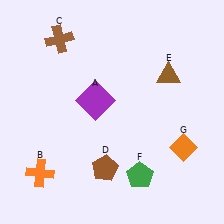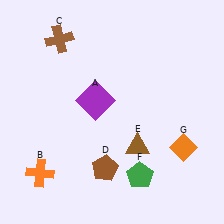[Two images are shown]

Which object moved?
The brown triangle (E) moved down.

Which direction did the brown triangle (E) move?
The brown triangle (E) moved down.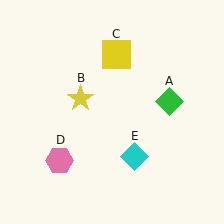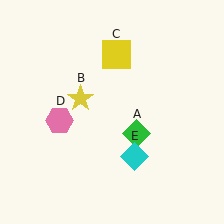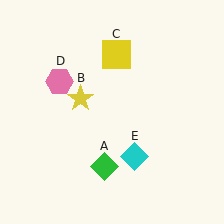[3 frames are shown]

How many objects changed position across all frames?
2 objects changed position: green diamond (object A), pink hexagon (object D).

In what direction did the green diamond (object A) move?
The green diamond (object A) moved down and to the left.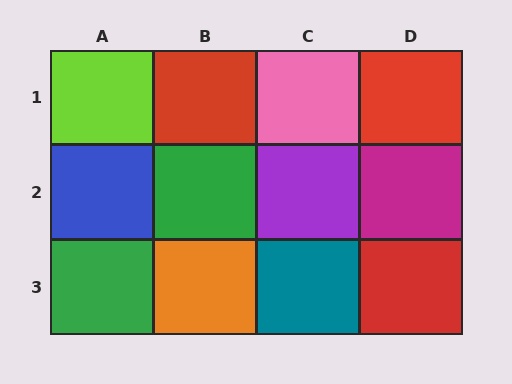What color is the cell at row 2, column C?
Purple.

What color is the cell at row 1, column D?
Red.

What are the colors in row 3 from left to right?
Green, orange, teal, red.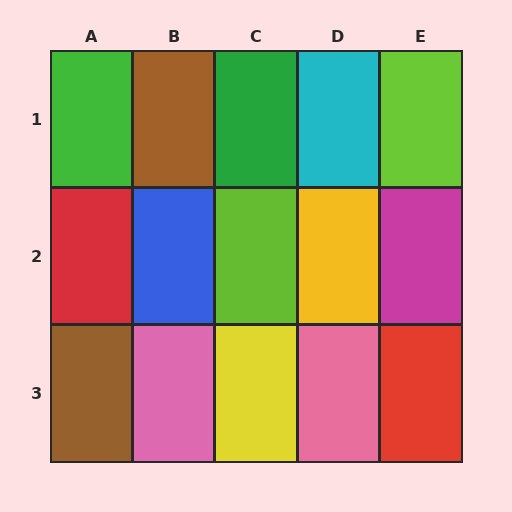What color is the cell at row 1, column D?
Cyan.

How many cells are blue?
1 cell is blue.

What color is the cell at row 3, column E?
Red.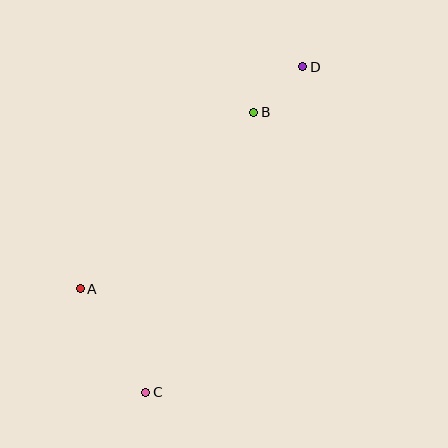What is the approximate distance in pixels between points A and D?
The distance between A and D is approximately 314 pixels.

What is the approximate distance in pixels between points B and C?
The distance between B and C is approximately 300 pixels.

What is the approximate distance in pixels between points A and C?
The distance between A and C is approximately 122 pixels.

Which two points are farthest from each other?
Points C and D are farthest from each other.